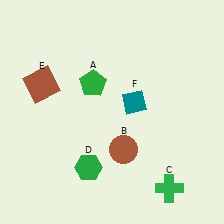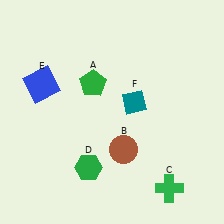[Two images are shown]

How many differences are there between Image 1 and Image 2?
There is 1 difference between the two images.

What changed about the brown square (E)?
In Image 1, E is brown. In Image 2, it changed to blue.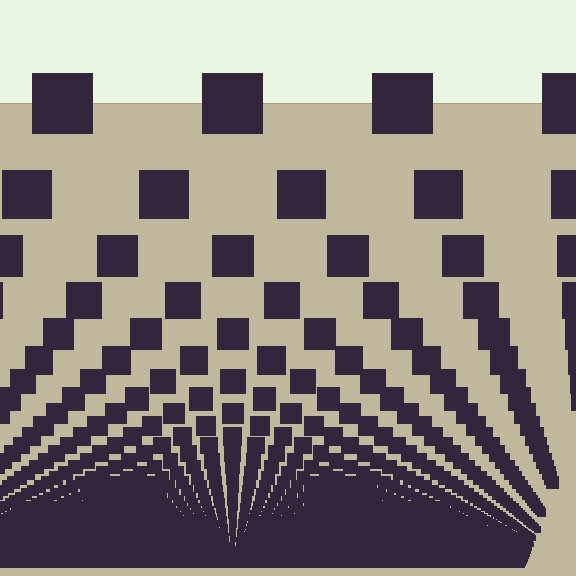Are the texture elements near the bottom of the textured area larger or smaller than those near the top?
Smaller. The gradient is inverted — elements near the bottom are smaller and denser.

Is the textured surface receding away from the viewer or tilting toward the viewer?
The surface appears to tilt toward the viewer. Texture elements get larger and sparser toward the top.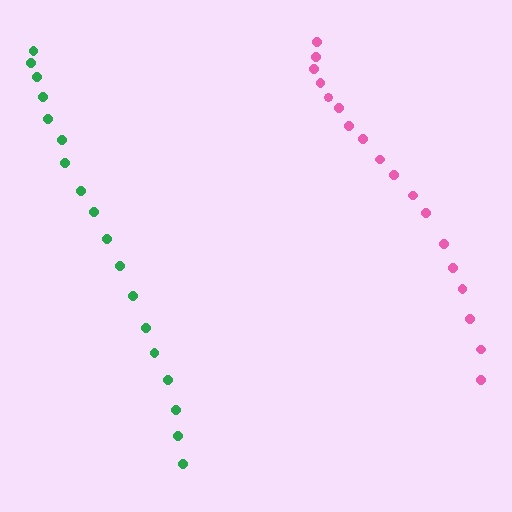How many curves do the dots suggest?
There are 2 distinct paths.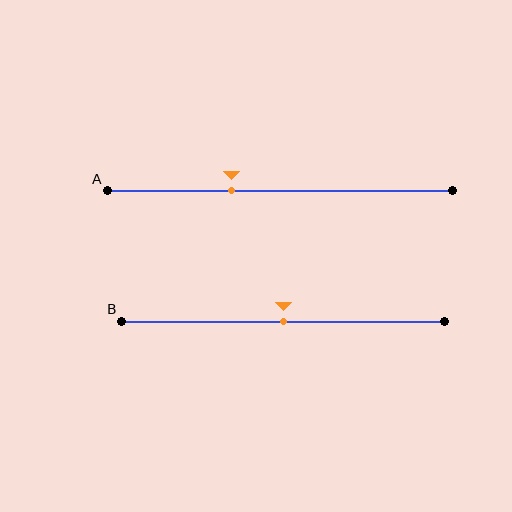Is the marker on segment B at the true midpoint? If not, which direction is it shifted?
Yes, the marker on segment B is at the true midpoint.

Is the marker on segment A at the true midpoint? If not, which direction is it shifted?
No, the marker on segment A is shifted to the left by about 14% of the segment length.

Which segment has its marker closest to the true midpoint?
Segment B has its marker closest to the true midpoint.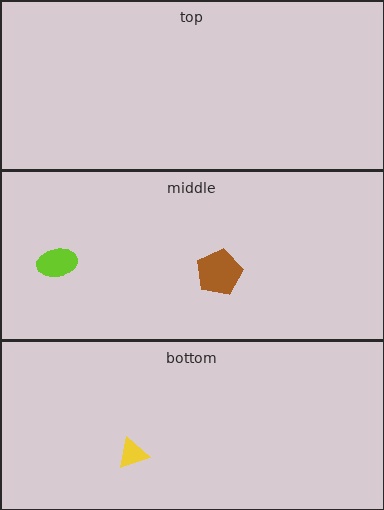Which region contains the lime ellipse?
The middle region.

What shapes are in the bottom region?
The yellow triangle.